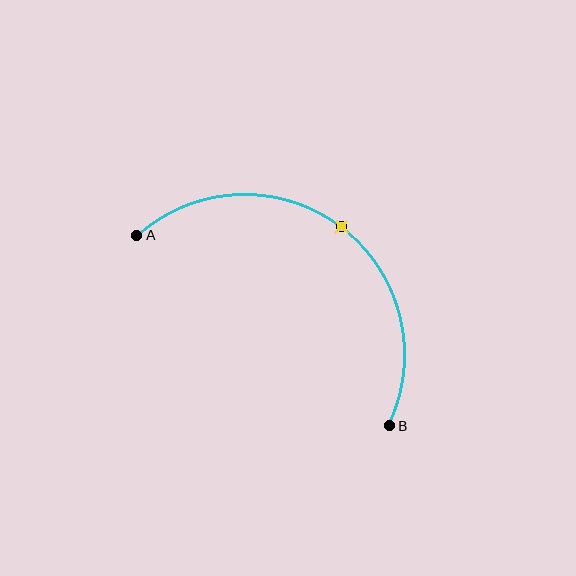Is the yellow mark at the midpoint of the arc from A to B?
Yes. The yellow mark lies on the arc at equal arc-length from both A and B — it is the arc midpoint.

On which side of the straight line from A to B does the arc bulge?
The arc bulges above and to the right of the straight line connecting A and B.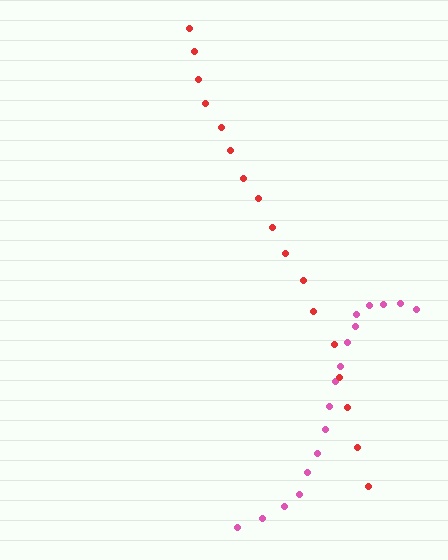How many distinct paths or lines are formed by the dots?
There are 2 distinct paths.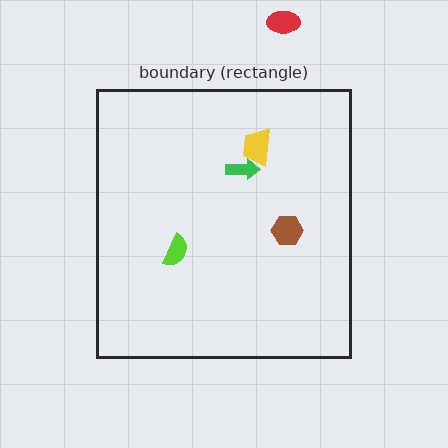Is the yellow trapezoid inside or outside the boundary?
Inside.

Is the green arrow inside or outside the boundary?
Inside.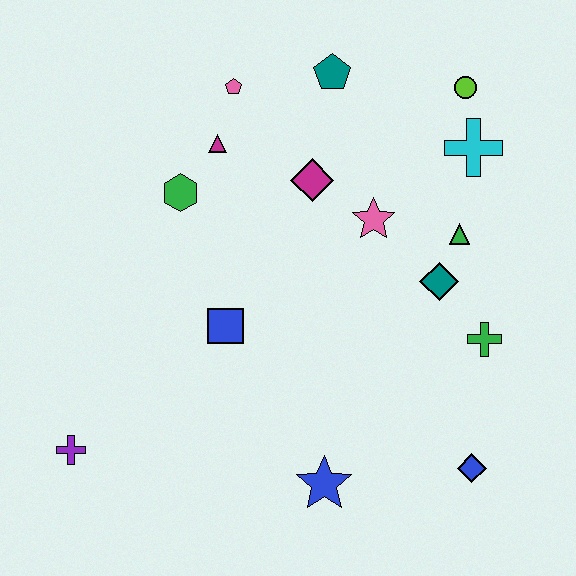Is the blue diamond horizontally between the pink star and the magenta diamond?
No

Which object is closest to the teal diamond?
The green triangle is closest to the teal diamond.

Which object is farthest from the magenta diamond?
The purple cross is farthest from the magenta diamond.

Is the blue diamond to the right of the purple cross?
Yes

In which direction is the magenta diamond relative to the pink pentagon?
The magenta diamond is below the pink pentagon.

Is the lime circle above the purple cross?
Yes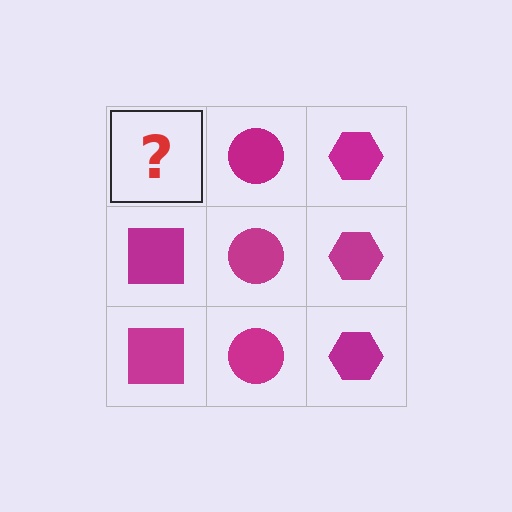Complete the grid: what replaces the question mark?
The question mark should be replaced with a magenta square.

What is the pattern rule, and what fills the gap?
The rule is that each column has a consistent shape. The gap should be filled with a magenta square.